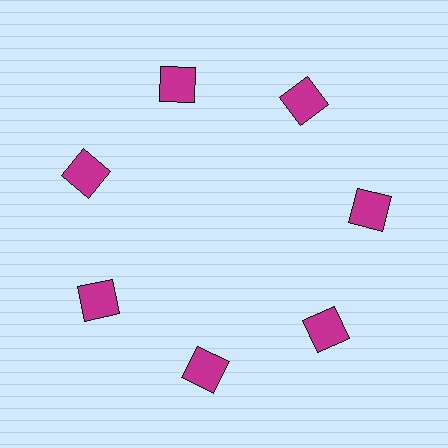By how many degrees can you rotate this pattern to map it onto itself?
The pattern maps onto itself every 51 degrees of rotation.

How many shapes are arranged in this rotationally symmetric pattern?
There are 7 shapes, arranged in 7 groups of 1.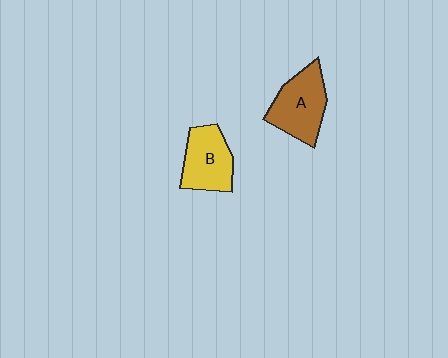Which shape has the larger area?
Shape A (brown).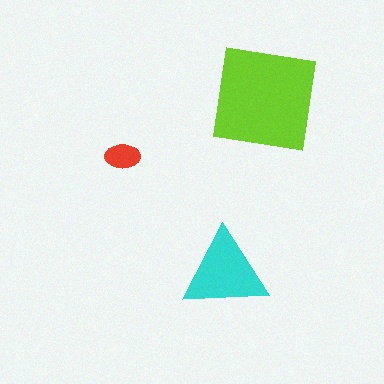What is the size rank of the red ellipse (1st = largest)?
3rd.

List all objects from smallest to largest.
The red ellipse, the cyan triangle, the lime square.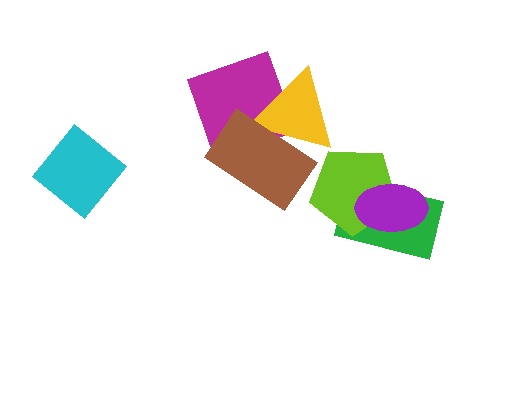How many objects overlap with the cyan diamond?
0 objects overlap with the cyan diamond.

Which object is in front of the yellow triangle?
The brown rectangle is in front of the yellow triangle.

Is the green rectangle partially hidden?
Yes, it is partially covered by another shape.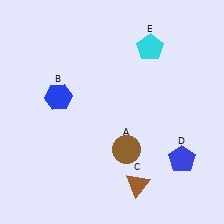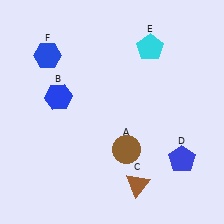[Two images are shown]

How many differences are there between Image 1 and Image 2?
There is 1 difference between the two images.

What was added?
A blue hexagon (F) was added in Image 2.